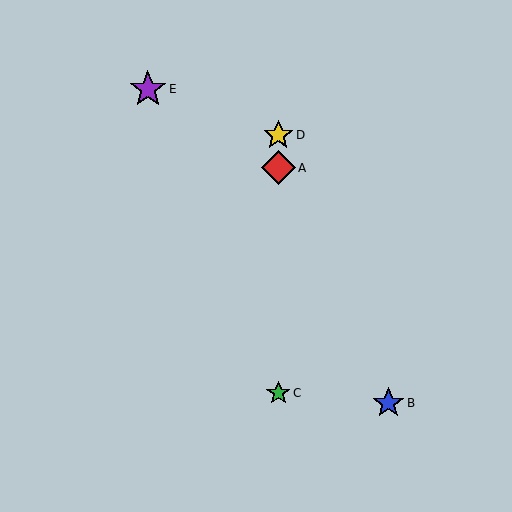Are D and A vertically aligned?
Yes, both are at x≈278.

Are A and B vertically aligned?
No, A is at x≈278 and B is at x≈388.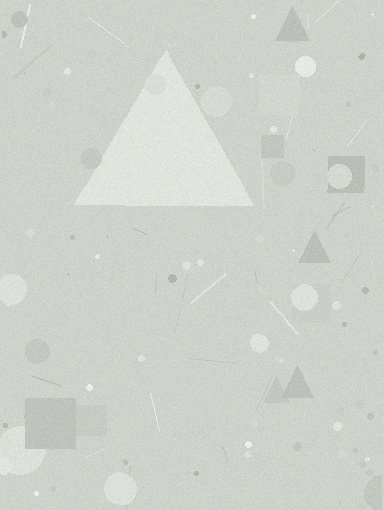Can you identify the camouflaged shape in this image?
The camouflaged shape is a triangle.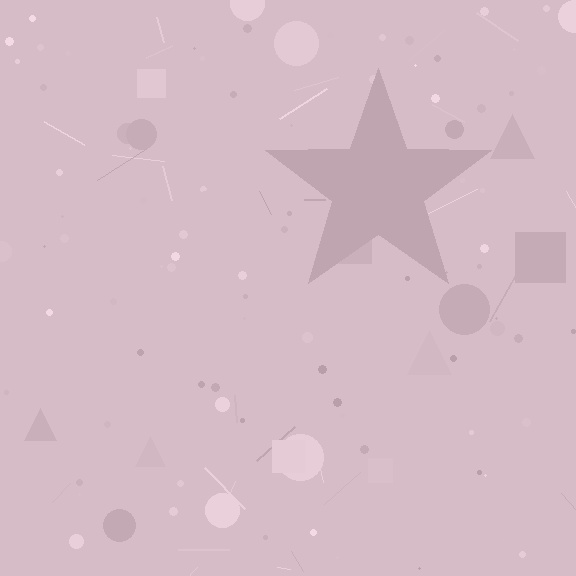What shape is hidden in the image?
A star is hidden in the image.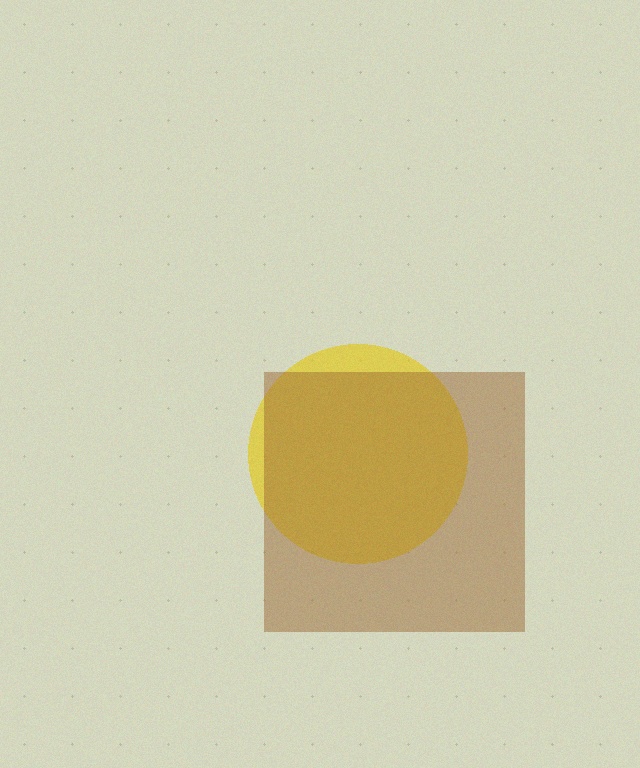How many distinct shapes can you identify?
There are 2 distinct shapes: a yellow circle, a brown square.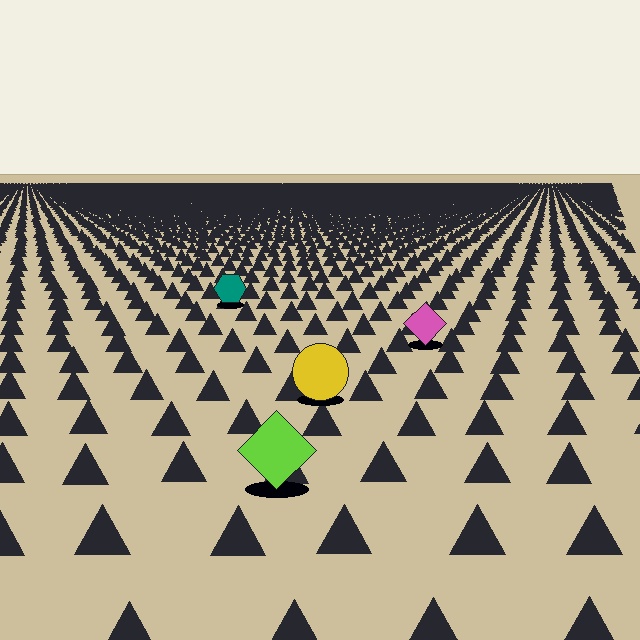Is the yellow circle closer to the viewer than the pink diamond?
Yes. The yellow circle is closer — you can tell from the texture gradient: the ground texture is coarser near it.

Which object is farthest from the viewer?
The teal hexagon is farthest from the viewer. It appears smaller and the ground texture around it is denser.